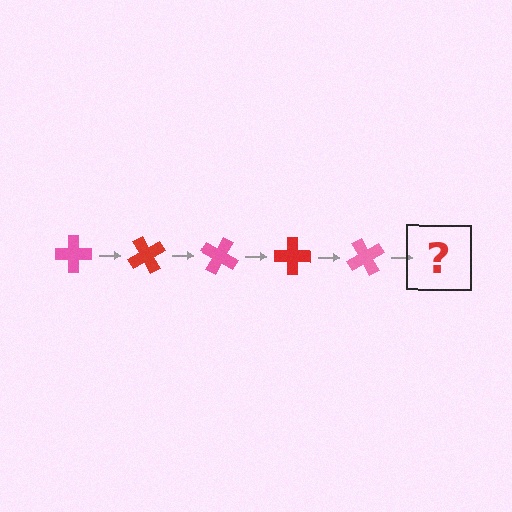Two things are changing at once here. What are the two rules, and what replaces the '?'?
The two rules are that it rotates 60 degrees each step and the color cycles through pink and red. The '?' should be a red cross, rotated 300 degrees from the start.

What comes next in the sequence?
The next element should be a red cross, rotated 300 degrees from the start.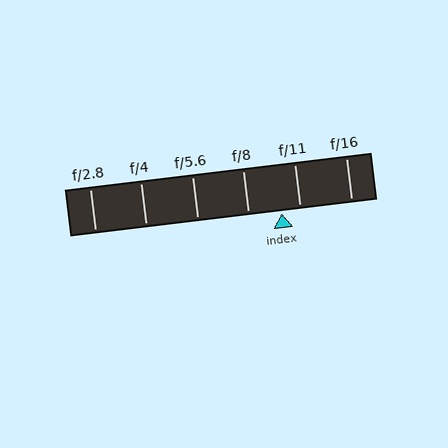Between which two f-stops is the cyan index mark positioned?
The index mark is between f/8 and f/11.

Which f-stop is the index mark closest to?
The index mark is closest to f/11.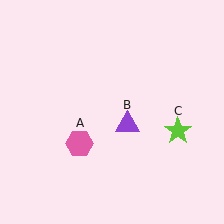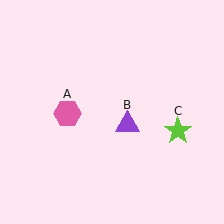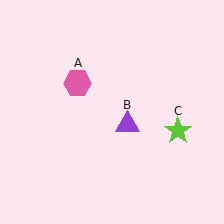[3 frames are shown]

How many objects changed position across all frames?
1 object changed position: pink hexagon (object A).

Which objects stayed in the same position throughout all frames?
Purple triangle (object B) and lime star (object C) remained stationary.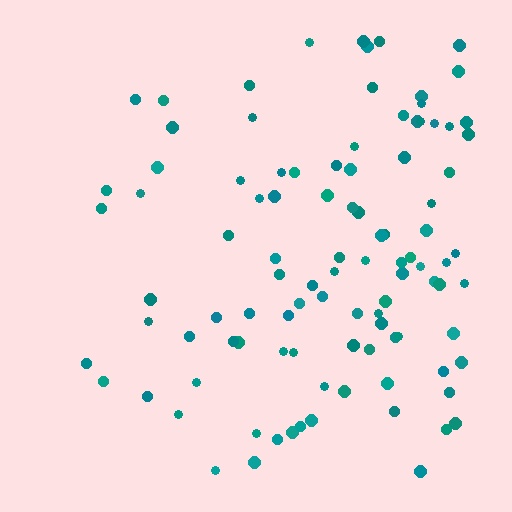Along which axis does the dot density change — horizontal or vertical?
Horizontal.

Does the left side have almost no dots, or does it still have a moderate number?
Still a moderate number, just noticeably fewer than the right.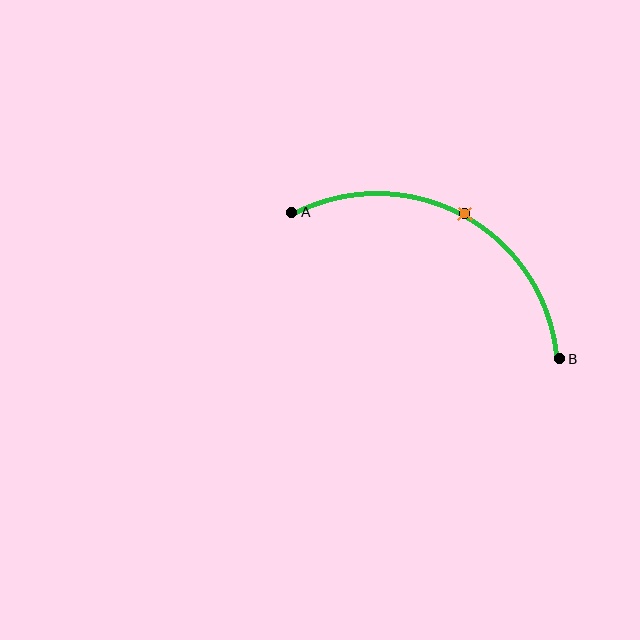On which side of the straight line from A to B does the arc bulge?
The arc bulges above the straight line connecting A and B.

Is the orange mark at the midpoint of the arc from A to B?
Yes. The orange mark lies on the arc at equal arc-length from both A and B — it is the arc midpoint.